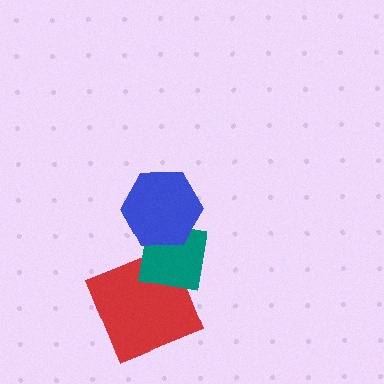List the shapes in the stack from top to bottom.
From top to bottom: the blue hexagon, the teal square, the red square.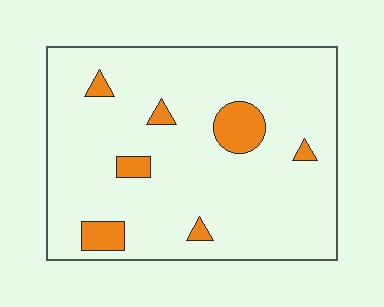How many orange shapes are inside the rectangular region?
7.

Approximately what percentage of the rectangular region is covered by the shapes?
Approximately 10%.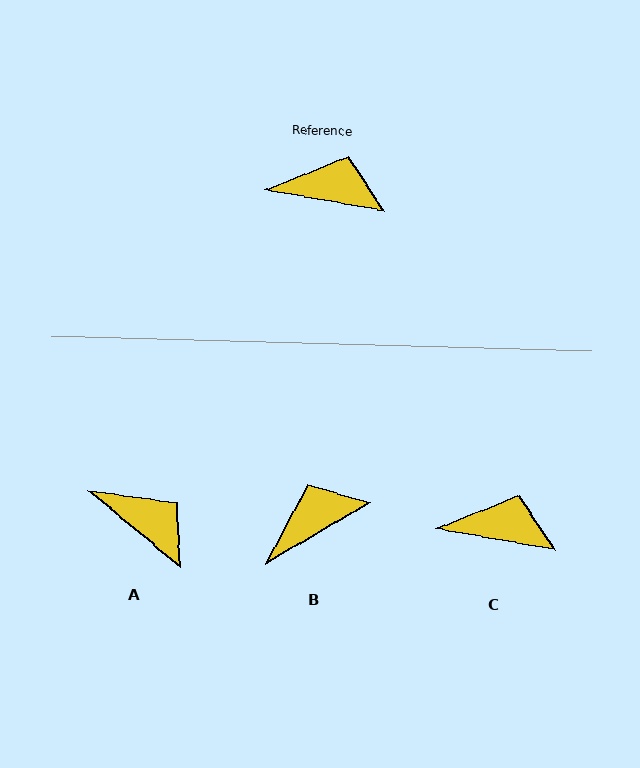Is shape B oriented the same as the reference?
No, it is off by about 41 degrees.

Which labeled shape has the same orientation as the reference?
C.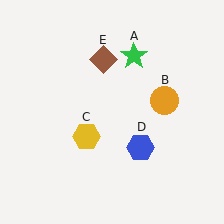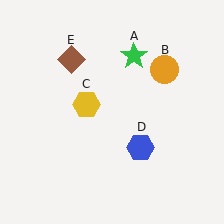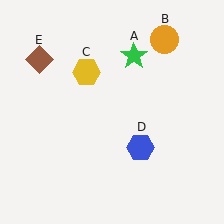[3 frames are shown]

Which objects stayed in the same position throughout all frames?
Green star (object A) and blue hexagon (object D) remained stationary.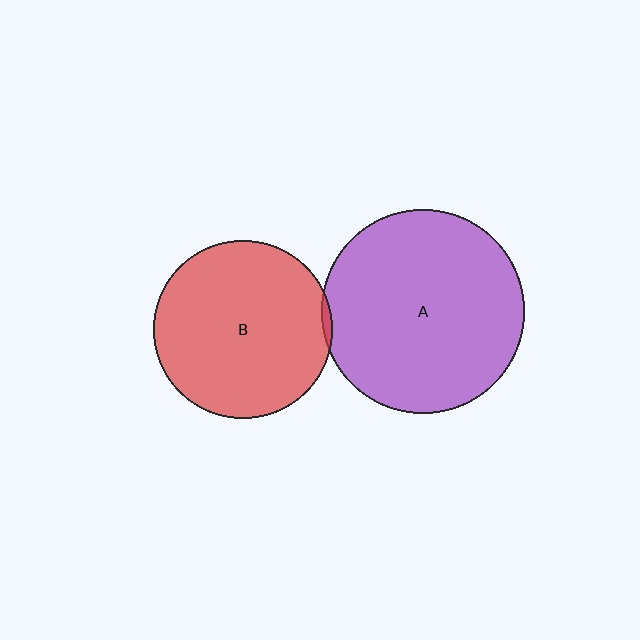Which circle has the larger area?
Circle A (purple).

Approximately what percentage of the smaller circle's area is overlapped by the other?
Approximately 5%.